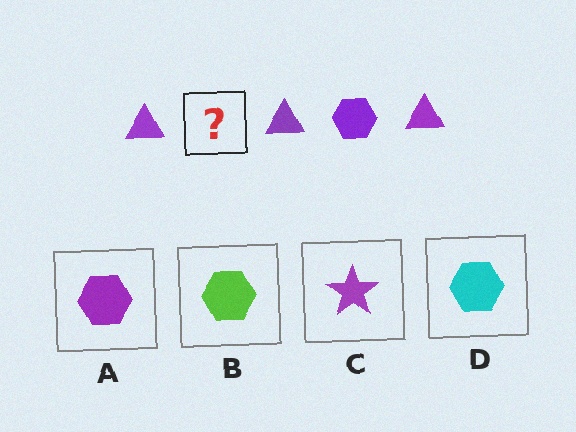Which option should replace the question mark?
Option A.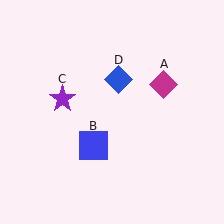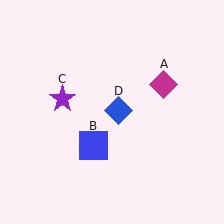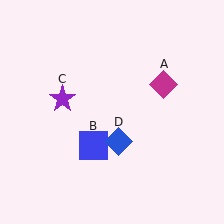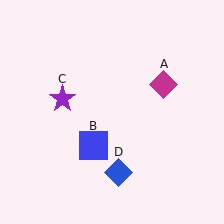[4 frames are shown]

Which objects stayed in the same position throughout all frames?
Magenta diamond (object A) and blue square (object B) and purple star (object C) remained stationary.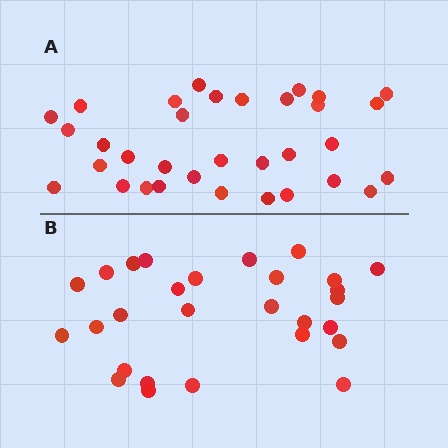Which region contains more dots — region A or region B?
Region A (the top region) has more dots.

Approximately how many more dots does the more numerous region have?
Region A has about 5 more dots than region B.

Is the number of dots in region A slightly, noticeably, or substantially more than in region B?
Region A has only slightly more — the two regions are fairly close. The ratio is roughly 1.2 to 1.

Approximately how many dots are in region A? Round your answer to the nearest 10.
About 30 dots. (The exact count is 33, which rounds to 30.)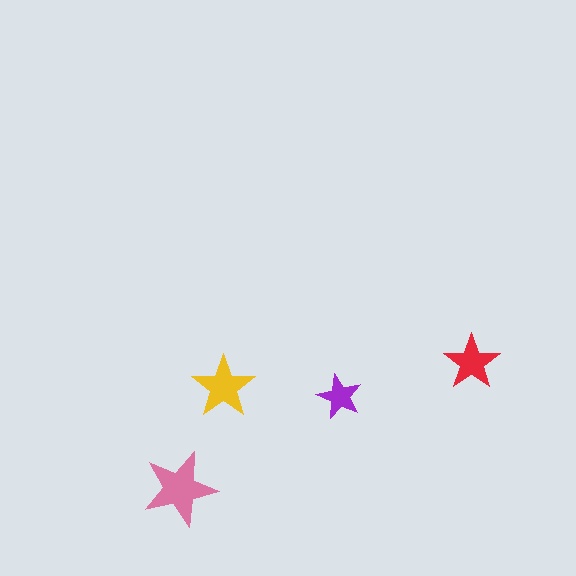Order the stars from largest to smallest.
the pink one, the yellow one, the red one, the purple one.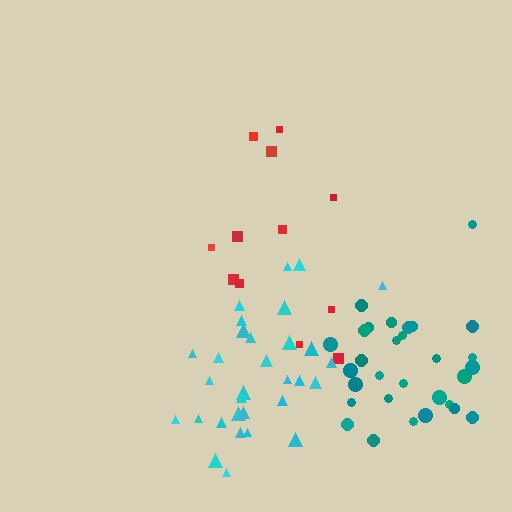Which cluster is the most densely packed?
Teal.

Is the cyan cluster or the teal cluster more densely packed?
Teal.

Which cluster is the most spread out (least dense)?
Red.